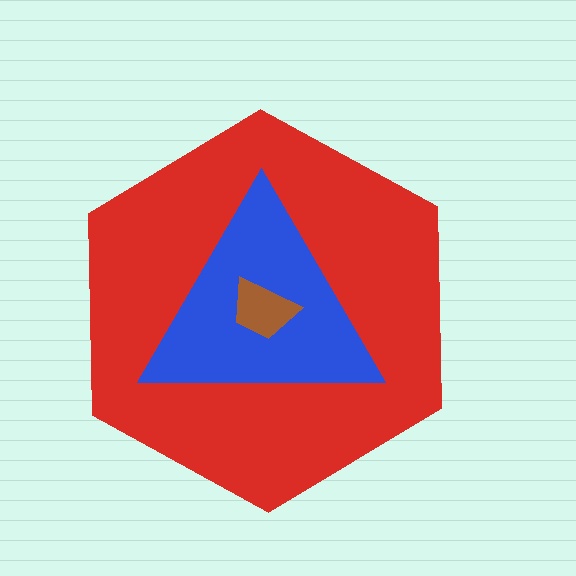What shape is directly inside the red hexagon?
The blue triangle.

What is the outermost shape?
The red hexagon.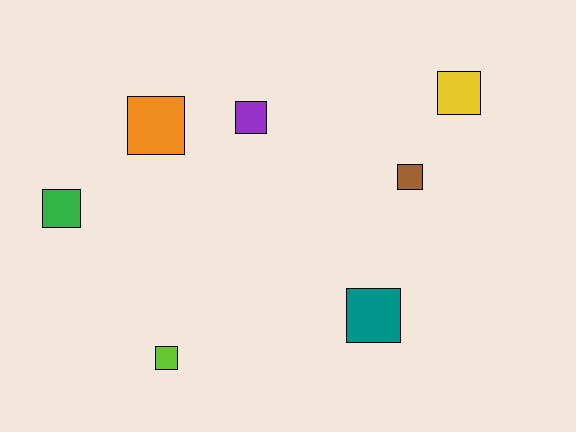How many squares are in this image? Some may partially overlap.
There are 7 squares.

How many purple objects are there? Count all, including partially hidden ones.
There is 1 purple object.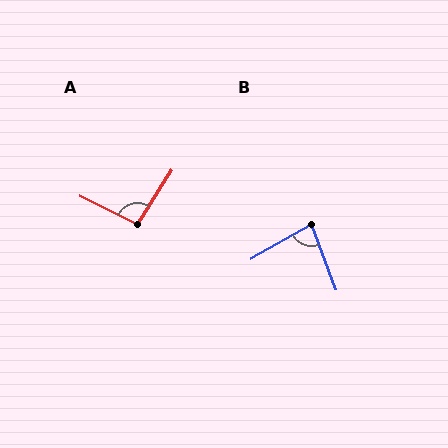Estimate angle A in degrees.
Approximately 96 degrees.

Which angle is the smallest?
B, at approximately 81 degrees.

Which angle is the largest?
A, at approximately 96 degrees.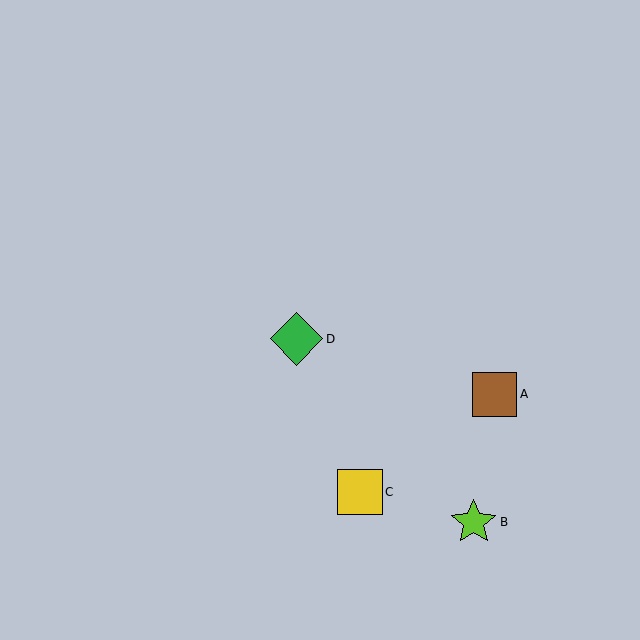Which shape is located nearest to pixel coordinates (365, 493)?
The yellow square (labeled C) at (360, 492) is nearest to that location.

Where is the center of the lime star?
The center of the lime star is at (474, 522).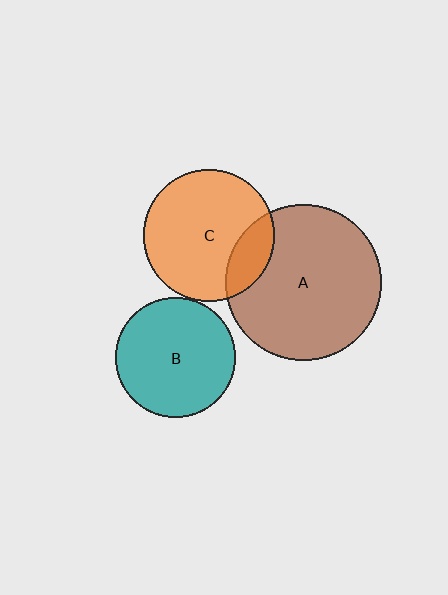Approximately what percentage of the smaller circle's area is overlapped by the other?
Approximately 20%.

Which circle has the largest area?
Circle A (brown).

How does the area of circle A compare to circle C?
Approximately 1.4 times.